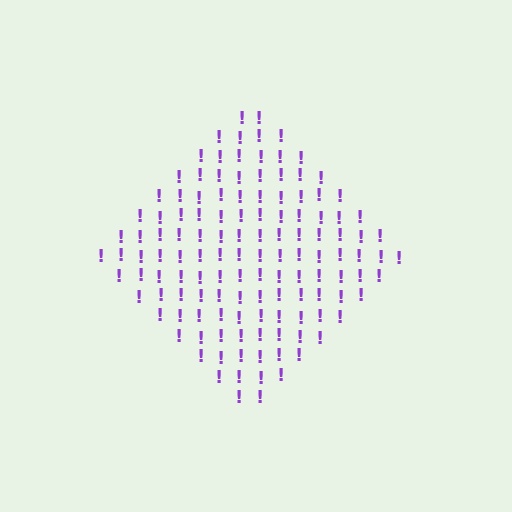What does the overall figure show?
The overall figure shows a diamond.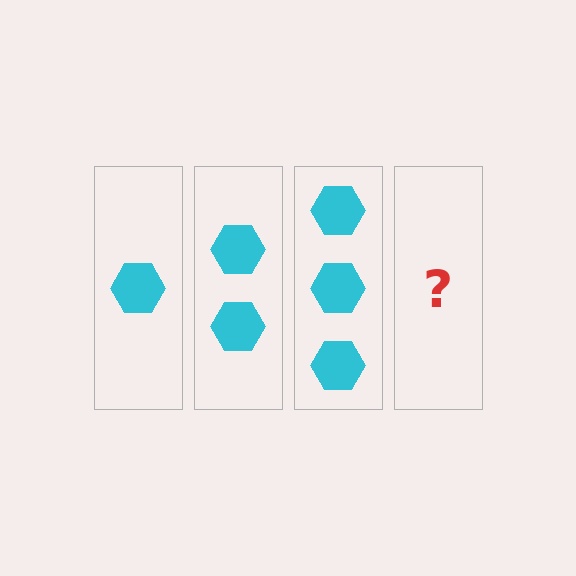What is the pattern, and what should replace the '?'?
The pattern is that each step adds one more hexagon. The '?' should be 4 hexagons.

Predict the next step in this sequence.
The next step is 4 hexagons.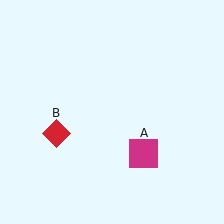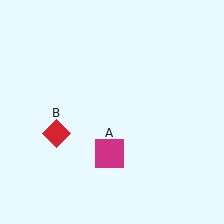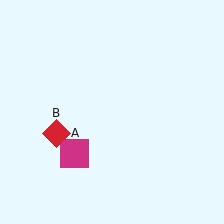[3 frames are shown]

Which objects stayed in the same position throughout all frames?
Red diamond (object B) remained stationary.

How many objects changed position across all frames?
1 object changed position: magenta square (object A).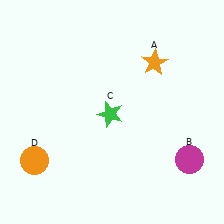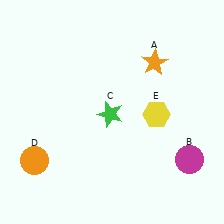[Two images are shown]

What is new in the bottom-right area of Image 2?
A yellow hexagon (E) was added in the bottom-right area of Image 2.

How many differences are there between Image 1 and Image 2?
There is 1 difference between the two images.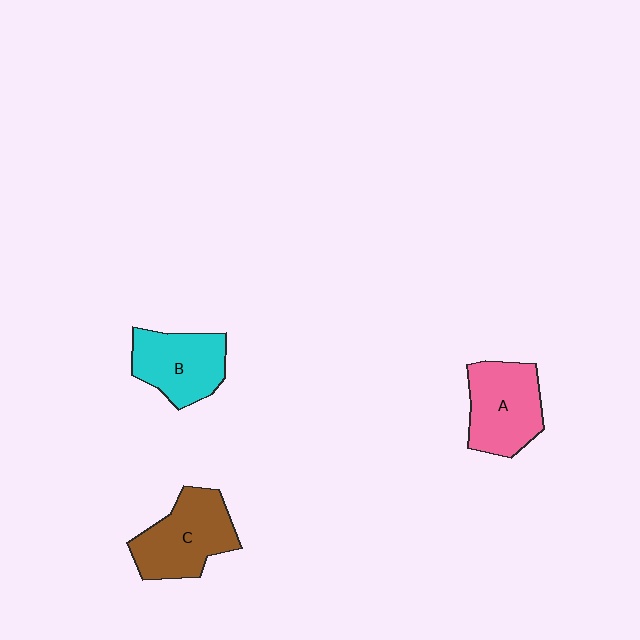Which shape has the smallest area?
Shape B (cyan).